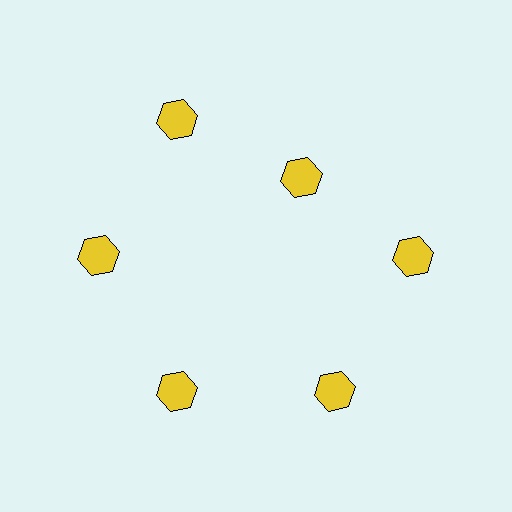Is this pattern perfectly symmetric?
No. The 6 yellow hexagons are arranged in a ring, but one element near the 1 o'clock position is pulled inward toward the center, breaking the 6-fold rotational symmetry.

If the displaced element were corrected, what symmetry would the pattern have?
It would have 6-fold rotational symmetry — the pattern would map onto itself every 60 degrees.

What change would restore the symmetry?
The symmetry would be restored by moving it outward, back onto the ring so that all 6 hexagons sit at equal angles and equal distance from the center.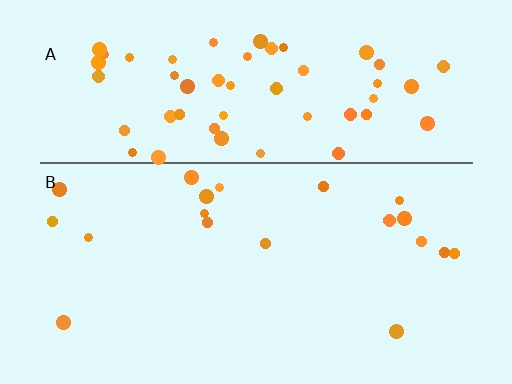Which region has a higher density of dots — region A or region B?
A (the top).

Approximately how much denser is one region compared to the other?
Approximately 3.1× — region A over region B.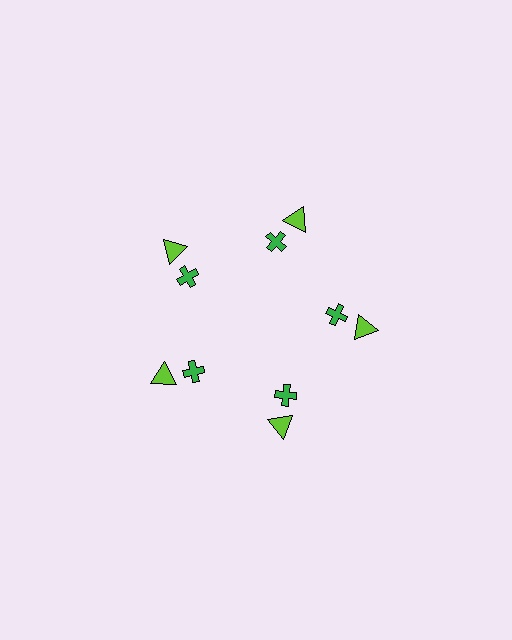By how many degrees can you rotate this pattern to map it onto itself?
The pattern maps onto itself every 72 degrees of rotation.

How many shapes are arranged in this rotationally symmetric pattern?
There are 10 shapes, arranged in 5 groups of 2.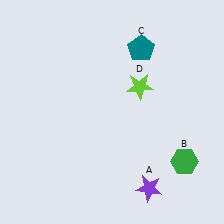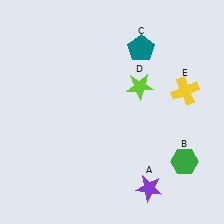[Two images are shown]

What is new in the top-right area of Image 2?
A yellow cross (E) was added in the top-right area of Image 2.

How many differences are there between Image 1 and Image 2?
There is 1 difference between the two images.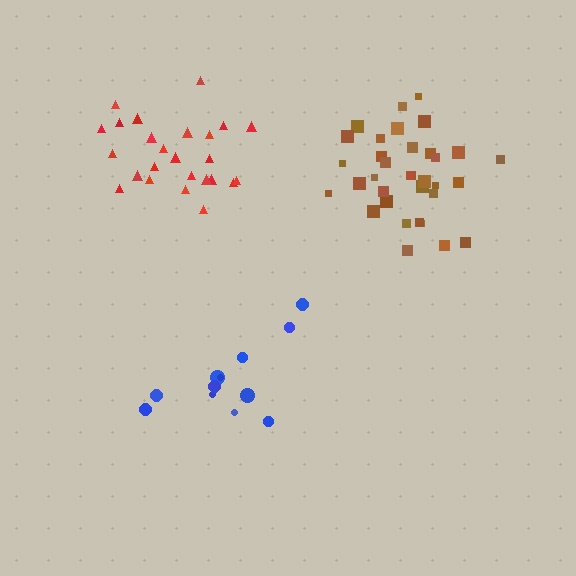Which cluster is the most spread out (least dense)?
Blue.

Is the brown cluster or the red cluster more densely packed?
Brown.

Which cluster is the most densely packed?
Brown.